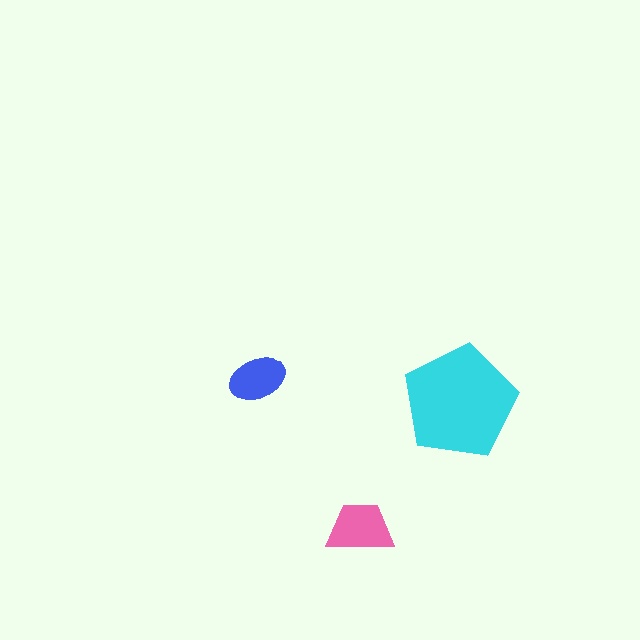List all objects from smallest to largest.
The blue ellipse, the pink trapezoid, the cyan pentagon.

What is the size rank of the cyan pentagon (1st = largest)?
1st.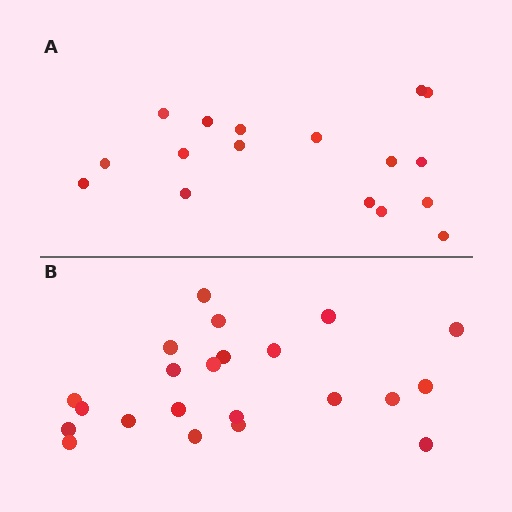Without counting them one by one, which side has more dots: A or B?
Region B (the bottom region) has more dots.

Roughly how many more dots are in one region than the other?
Region B has about 5 more dots than region A.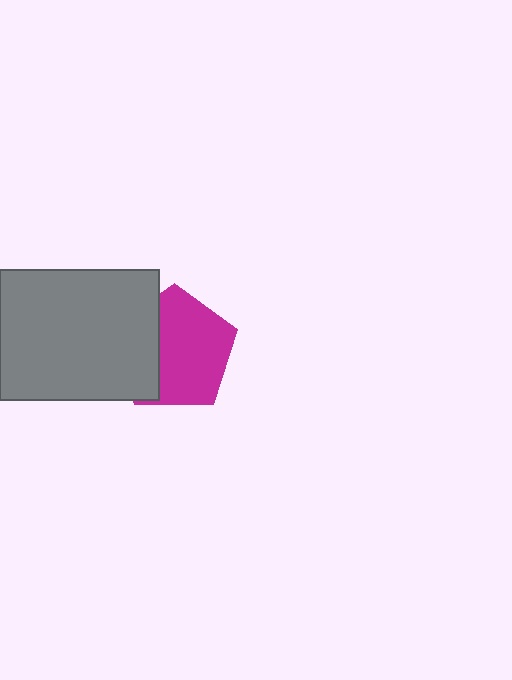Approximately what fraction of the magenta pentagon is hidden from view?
Roughly 33% of the magenta pentagon is hidden behind the gray rectangle.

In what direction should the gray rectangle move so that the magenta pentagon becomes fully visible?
The gray rectangle should move left. That is the shortest direction to clear the overlap and leave the magenta pentagon fully visible.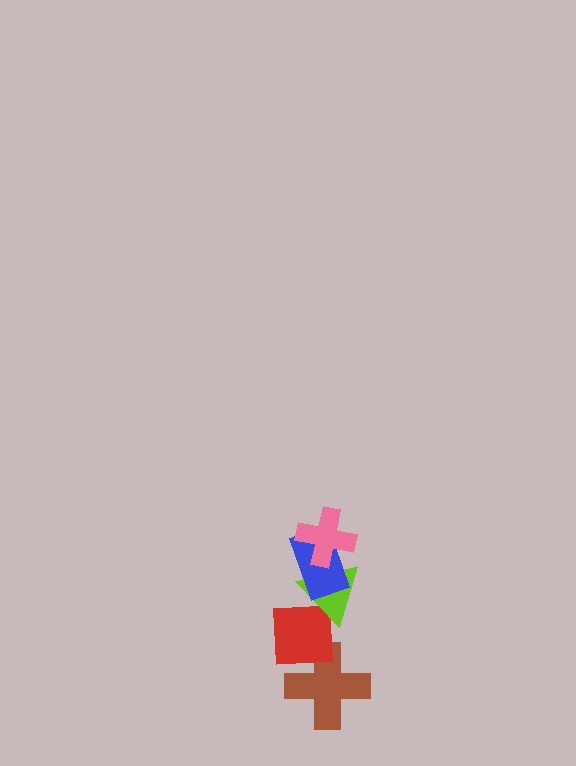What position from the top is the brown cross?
The brown cross is 5th from the top.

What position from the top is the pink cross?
The pink cross is 1st from the top.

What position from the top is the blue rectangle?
The blue rectangle is 2nd from the top.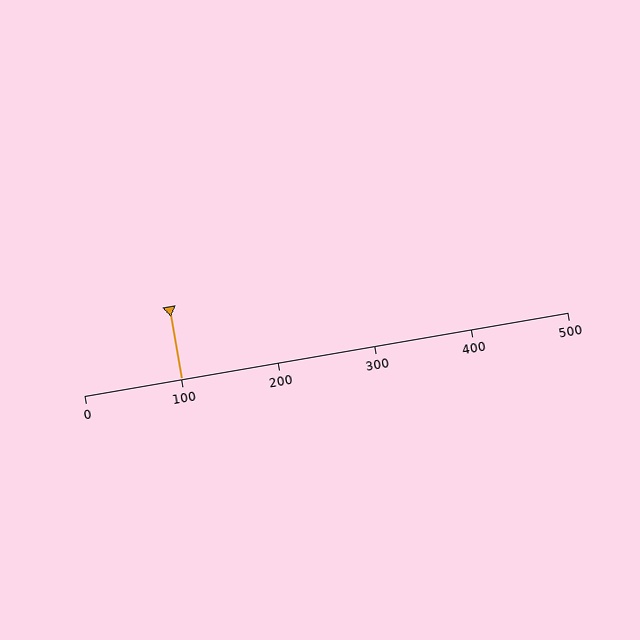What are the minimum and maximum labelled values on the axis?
The axis runs from 0 to 500.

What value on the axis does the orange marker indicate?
The marker indicates approximately 100.